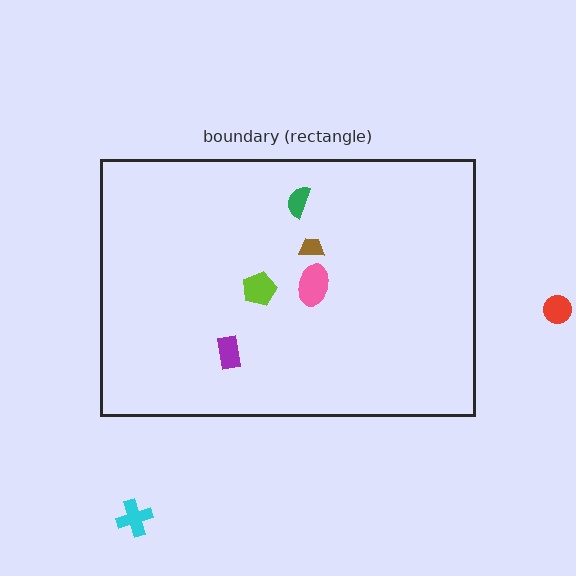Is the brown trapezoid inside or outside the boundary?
Inside.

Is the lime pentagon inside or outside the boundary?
Inside.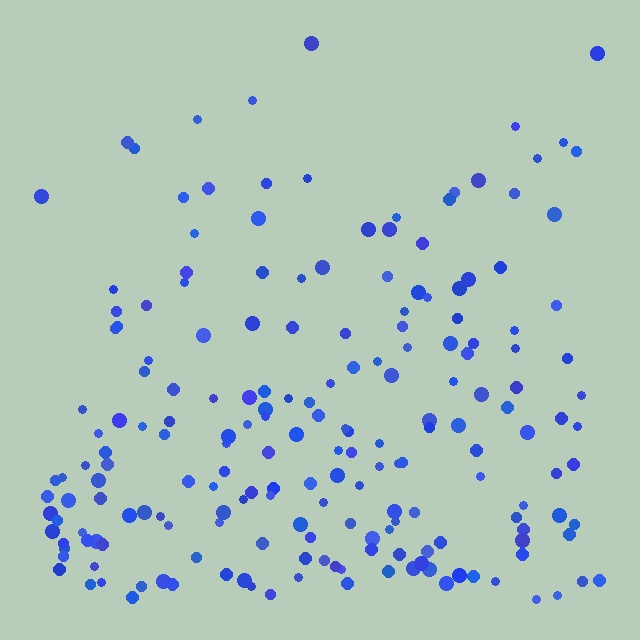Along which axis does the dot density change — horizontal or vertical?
Vertical.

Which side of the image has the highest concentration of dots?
The bottom.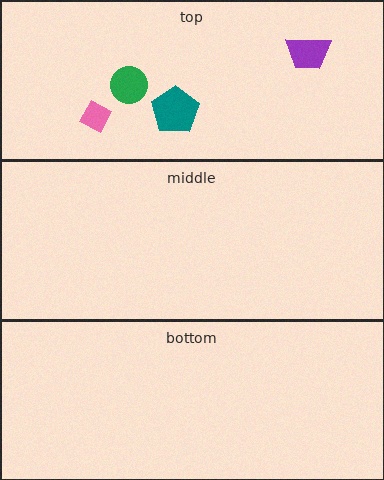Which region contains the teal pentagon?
The top region.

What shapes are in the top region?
The pink diamond, the purple trapezoid, the teal pentagon, the green circle.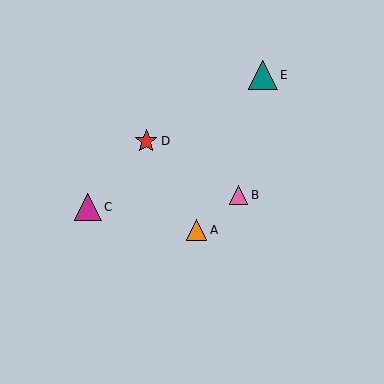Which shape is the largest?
The teal triangle (labeled E) is the largest.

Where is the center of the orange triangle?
The center of the orange triangle is at (196, 230).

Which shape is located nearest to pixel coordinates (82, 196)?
The magenta triangle (labeled C) at (88, 207) is nearest to that location.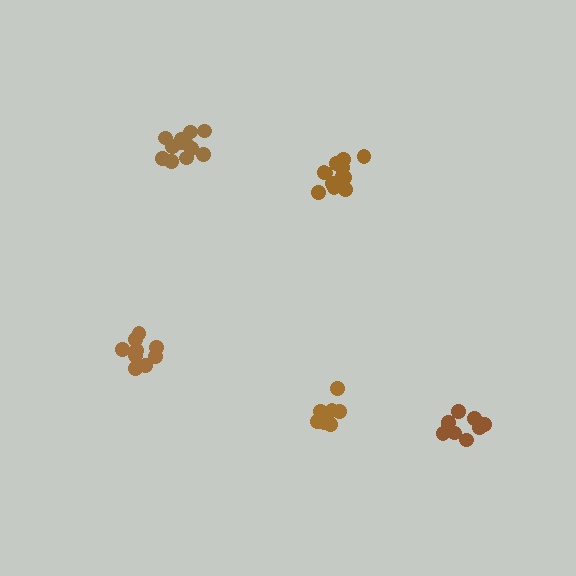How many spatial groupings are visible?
There are 5 spatial groupings.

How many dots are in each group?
Group 1: 9 dots, Group 2: 13 dots, Group 3: 9 dots, Group 4: 13 dots, Group 5: 9 dots (53 total).